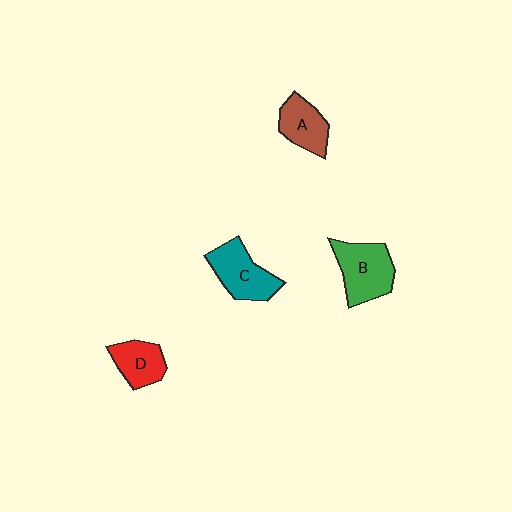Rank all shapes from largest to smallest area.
From largest to smallest: B (green), C (teal), A (brown), D (red).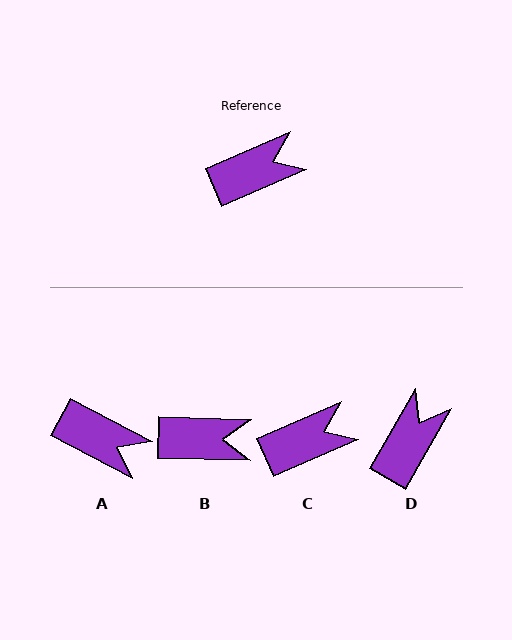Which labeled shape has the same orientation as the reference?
C.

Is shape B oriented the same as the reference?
No, it is off by about 25 degrees.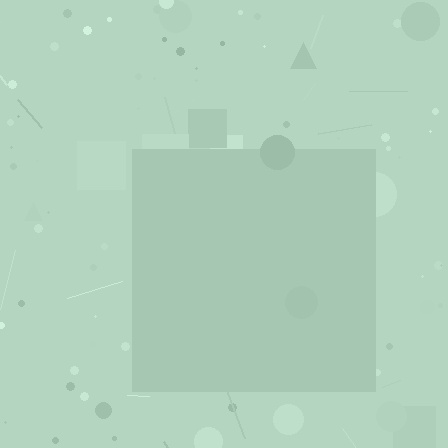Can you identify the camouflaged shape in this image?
The camouflaged shape is a square.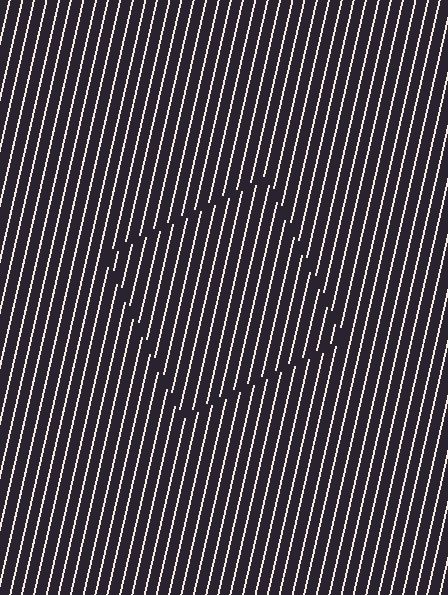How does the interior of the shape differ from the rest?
The interior of the shape contains the same grating, shifted by half a period — the contour is defined by the phase discontinuity where line-ends from the inner and outer gratings abut.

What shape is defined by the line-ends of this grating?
An illusory square. The interior of the shape contains the same grating, shifted by half a period — the contour is defined by the phase discontinuity where line-ends from the inner and outer gratings abut.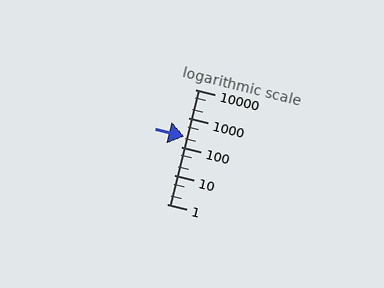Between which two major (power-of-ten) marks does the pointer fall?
The pointer is between 100 and 1000.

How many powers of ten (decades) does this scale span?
The scale spans 4 decades, from 1 to 10000.